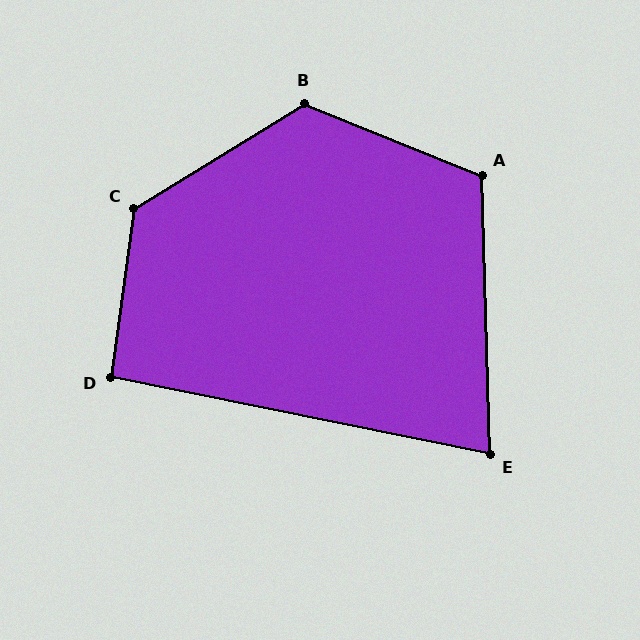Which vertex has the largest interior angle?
C, at approximately 129 degrees.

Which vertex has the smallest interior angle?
E, at approximately 77 degrees.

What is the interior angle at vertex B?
Approximately 126 degrees (obtuse).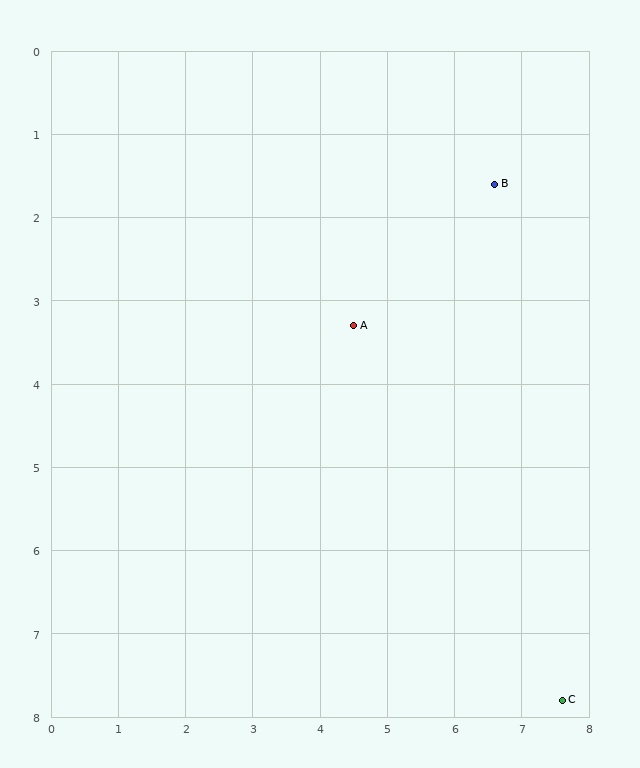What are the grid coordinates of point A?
Point A is at approximately (4.5, 3.3).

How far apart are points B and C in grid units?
Points B and C are about 6.3 grid units apart.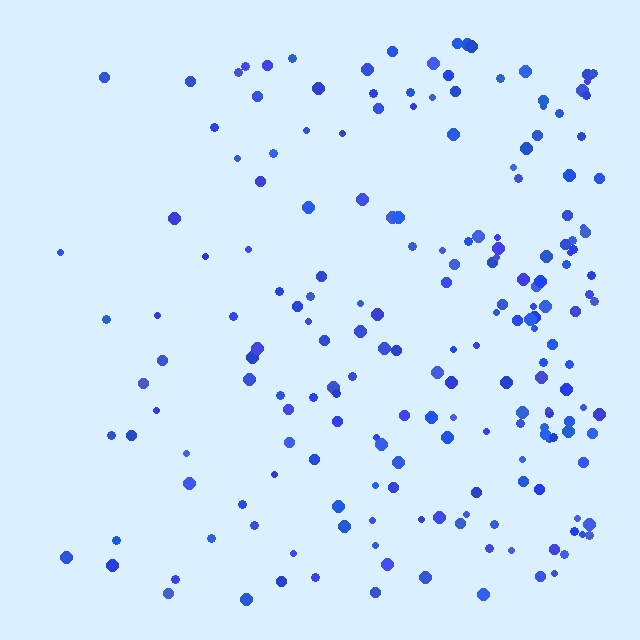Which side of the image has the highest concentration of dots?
The right.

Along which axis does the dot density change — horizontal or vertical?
Horizontal.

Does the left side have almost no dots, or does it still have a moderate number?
Still a moderate number, just noticeably fewer than the right.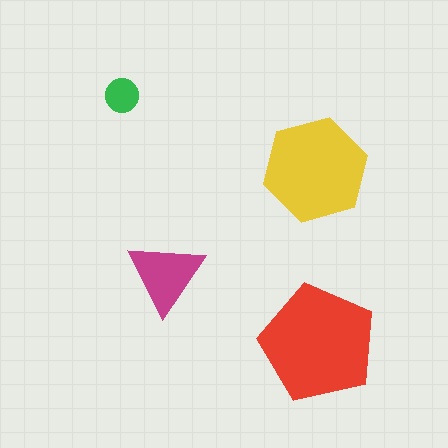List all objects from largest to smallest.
The red pentagon, the yellow hexagon, the magenta triangle, the green circle.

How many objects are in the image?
There are 4 objects in the image.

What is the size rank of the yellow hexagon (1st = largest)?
2nd.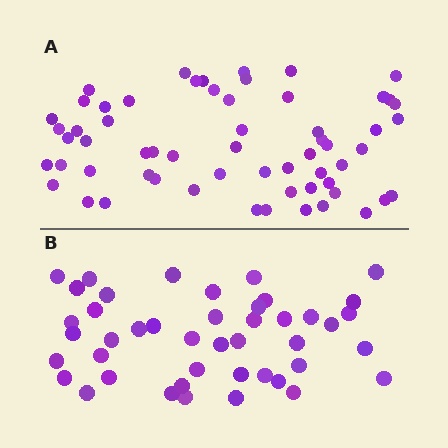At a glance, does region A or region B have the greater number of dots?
Region A (the top region) has more dots.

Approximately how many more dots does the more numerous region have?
Region A has approximately 15 more dots than region B.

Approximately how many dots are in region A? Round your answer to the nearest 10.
About 60 dots.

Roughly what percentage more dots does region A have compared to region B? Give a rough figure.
About 35% more.